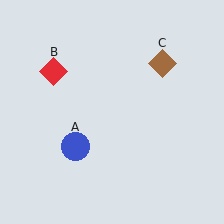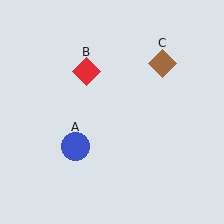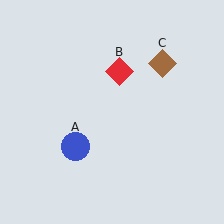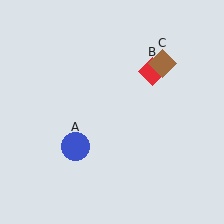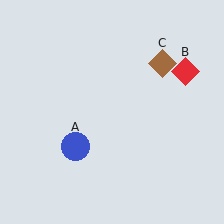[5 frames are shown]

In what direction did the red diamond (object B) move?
The red diamond (object B) moved right.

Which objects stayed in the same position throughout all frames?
Blue circle (object A) and brown diamond (object C) remained stationary.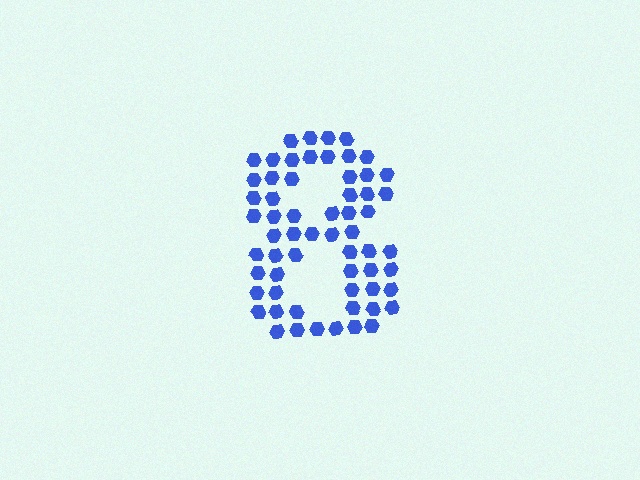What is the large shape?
The large shape is the digit 8.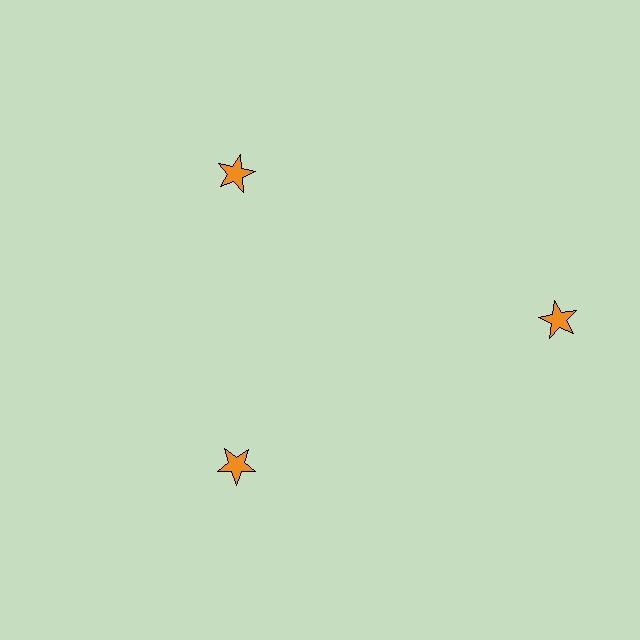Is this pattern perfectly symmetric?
No. The 3 orange stars are arranged in a ring, but one element near the 3 o'clock position is pushed outward from the center, breaking the 3-fold rotational symmetry.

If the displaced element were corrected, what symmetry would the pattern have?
It would have 3-fold rotational symmetry — the pattern would map onto itself every 120 degrees.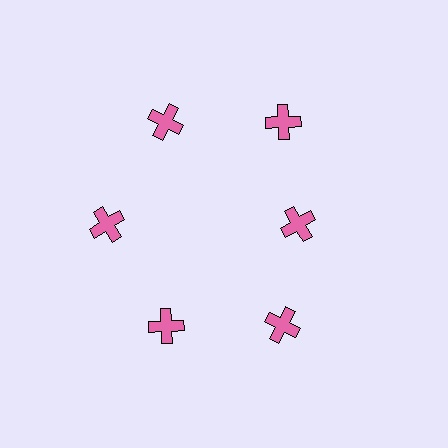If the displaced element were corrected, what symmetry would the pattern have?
It would have 6-fold rotational symmetry — the pattern would map onto itself every 60 degrees.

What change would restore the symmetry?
The symmetry would be restored by moving it outward, back onto the ring so that all 6 crosses sit at equal angles and equal distance from the center.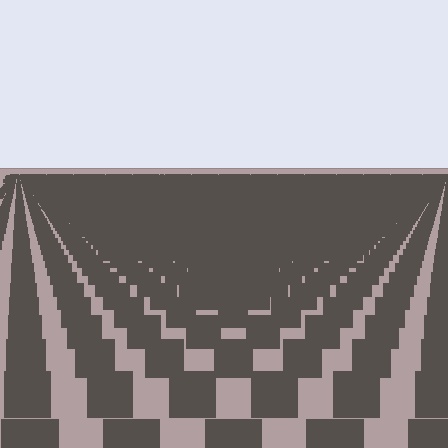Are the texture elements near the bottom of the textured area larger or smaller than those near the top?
Larger. Near the bottom, elements are closer to the viewer and appear at a bigger on-screen size.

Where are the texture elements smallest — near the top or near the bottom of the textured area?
Near the top.